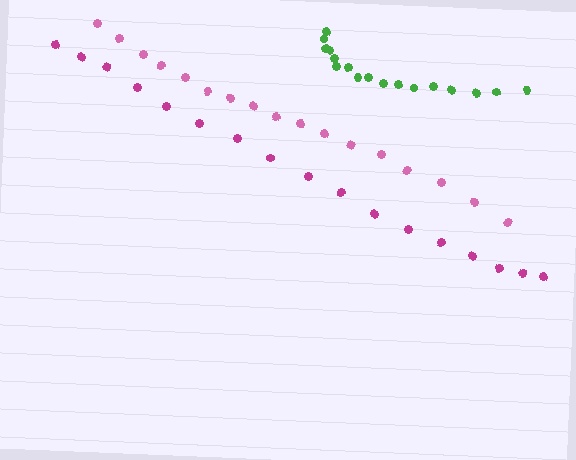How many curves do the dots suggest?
There are 3 distinct paths.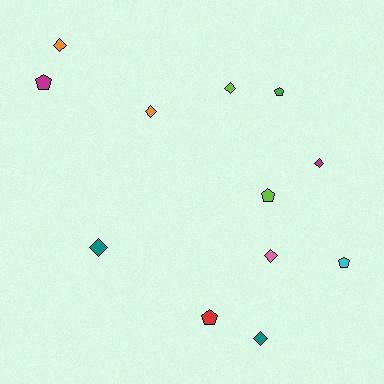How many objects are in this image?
There are 12 objects.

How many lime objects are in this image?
There are 2 lime objects.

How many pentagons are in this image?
There are 5 pentagons.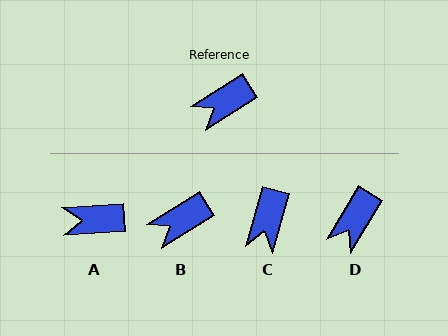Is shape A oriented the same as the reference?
No, it is off by about 29 degrees.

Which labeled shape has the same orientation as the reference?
B.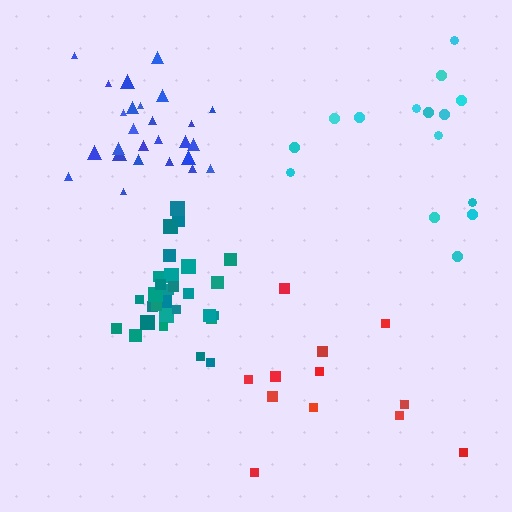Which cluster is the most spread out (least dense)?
Red.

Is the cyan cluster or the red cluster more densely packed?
Cyan.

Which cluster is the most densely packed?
Teal.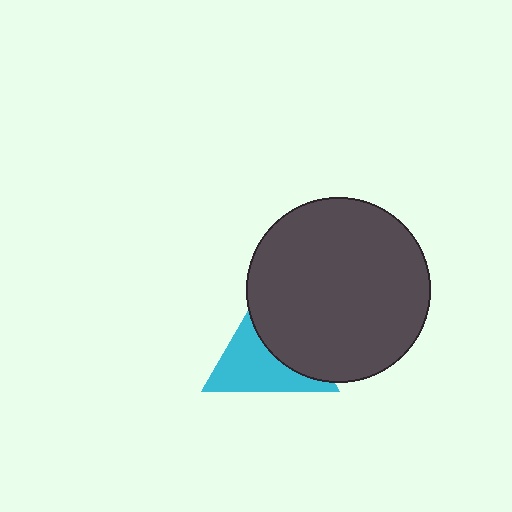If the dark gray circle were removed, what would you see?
You would see the complete cyan triangle.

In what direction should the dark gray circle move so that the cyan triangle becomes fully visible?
The dark gray circle should move right. That is the shortest direction to clear the overlap and leave the cyan triangle fully visible.